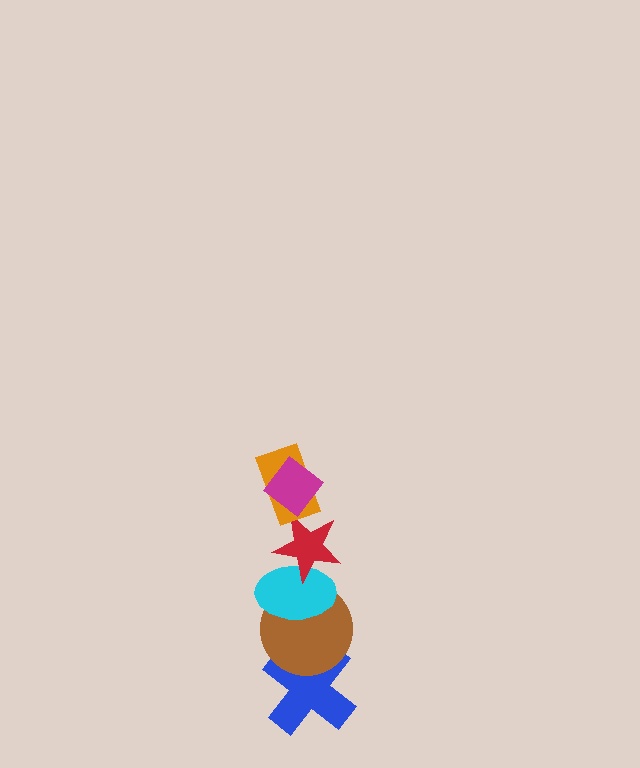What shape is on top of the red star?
The orange rectangle is on top of the red star.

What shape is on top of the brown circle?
The cyan ellipse is on top of the brown circle.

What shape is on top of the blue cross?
The brown circle is on top of the blue cross.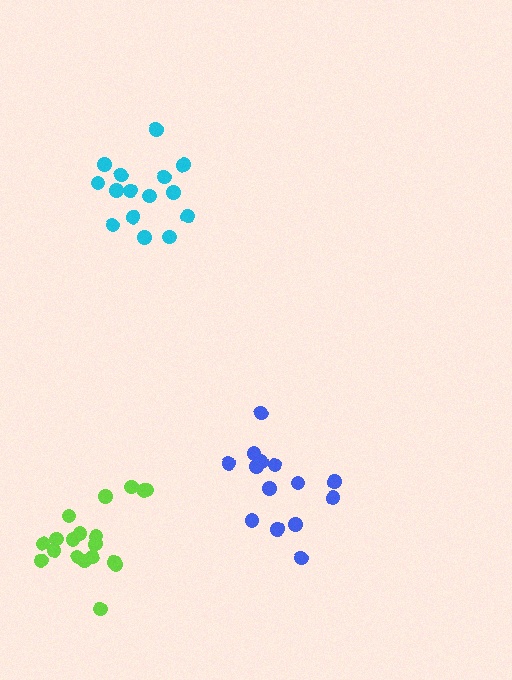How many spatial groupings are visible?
There are 3 spatial groupings.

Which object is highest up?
The cyan cluster is topmost.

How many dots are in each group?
Group 1: 19 dots, Group 2: 14 dots, Group 3: 15 dots (48 total).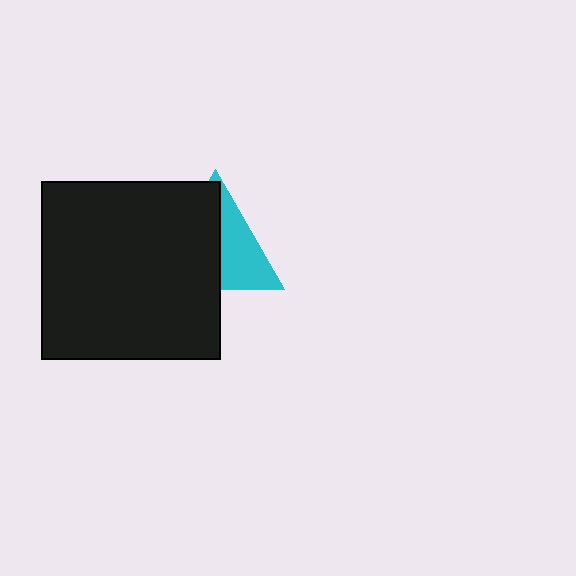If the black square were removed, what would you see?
You would see the complete cyan triangle.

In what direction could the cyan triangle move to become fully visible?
The cyan triangle could move right. That would shift it out from behind the black square entirely.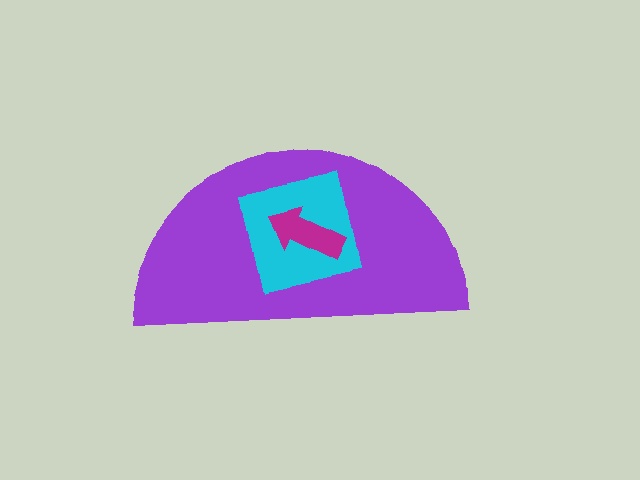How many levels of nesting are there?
3.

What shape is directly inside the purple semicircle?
The cyan square.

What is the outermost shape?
The purple semicircle.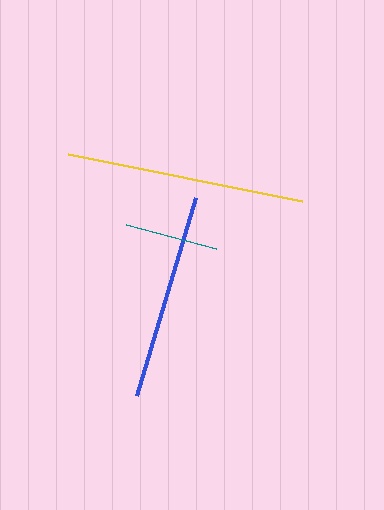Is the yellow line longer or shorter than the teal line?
The yellow line is longer than the teal line.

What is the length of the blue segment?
The blue segment is approximately 207 pixels long.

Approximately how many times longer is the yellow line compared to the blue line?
The yellow line is approximately 1.2 times the length of the blue line.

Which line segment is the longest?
The yellow line is the longest at approximately 238 pixels.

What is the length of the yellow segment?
The yellow segment is approximately 238 pixels long.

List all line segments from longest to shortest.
From longest to shortest: yellow, blue, teal.